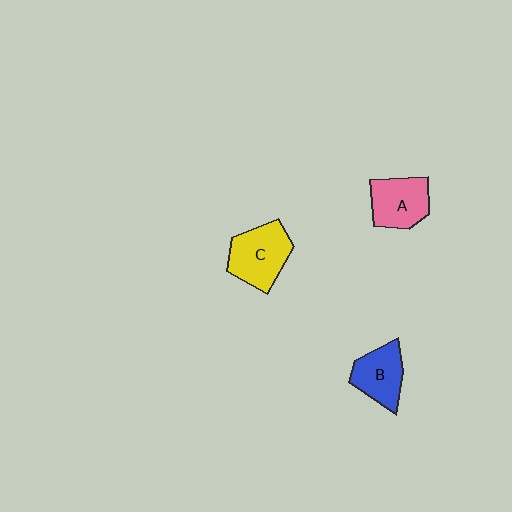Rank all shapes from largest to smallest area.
From largest to smallest: C (yellow), A (pink), B (blue).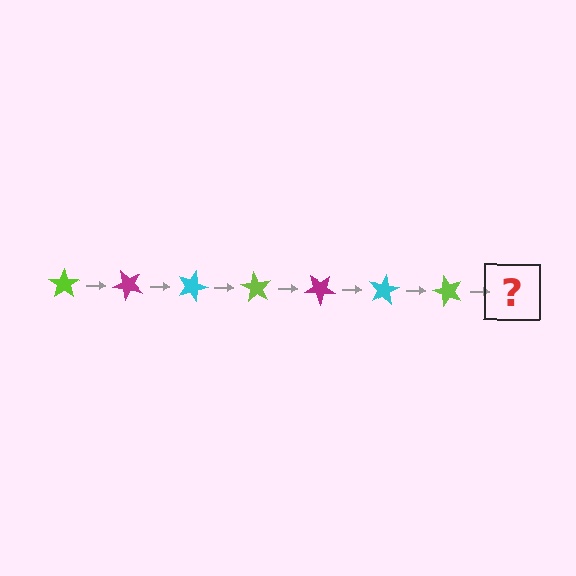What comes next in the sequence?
The next element should be a magenta star, rotated 315 degrees from the start.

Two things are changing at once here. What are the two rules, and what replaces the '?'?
The two rules are that it rotates 45 degrees each step and the color cycles through lime, magenta, and cyan. The '?' should be a magenta star, rotated 315 degrees from the start.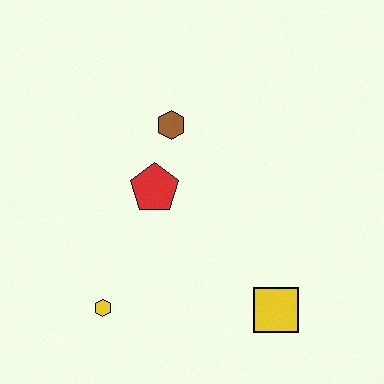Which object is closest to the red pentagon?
The brown hexagon is closest to the red pentagon.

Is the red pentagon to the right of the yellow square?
No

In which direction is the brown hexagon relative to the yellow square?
The brown hexagon is above the yellow square.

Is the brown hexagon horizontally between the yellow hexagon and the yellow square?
Yes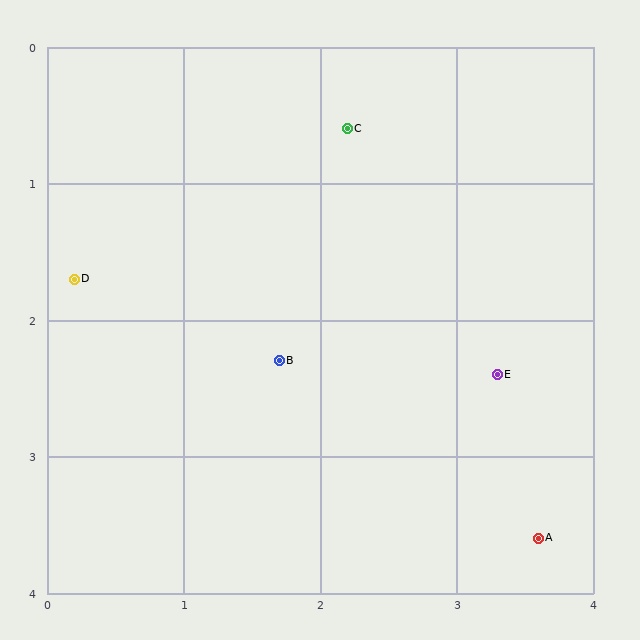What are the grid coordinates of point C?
Point C is at approximately (2.2, 0.6).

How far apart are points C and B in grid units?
Points C and B are about 1.8 grid units apart.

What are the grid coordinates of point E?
Point E is at approximately (3.3, 2.4).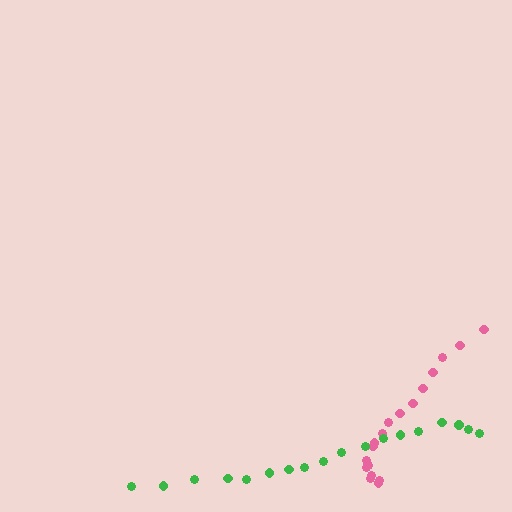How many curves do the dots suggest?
There are 2 distinct paths.